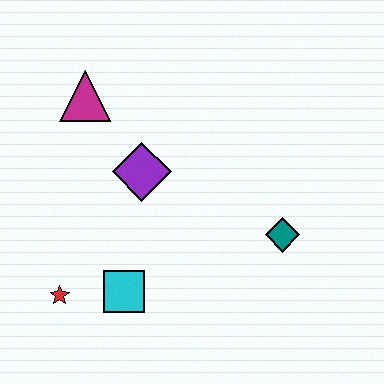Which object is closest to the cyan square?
The red star is closest to the cyan square.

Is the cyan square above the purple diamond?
No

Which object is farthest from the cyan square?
The magenta triangle is farthest from the cyan square.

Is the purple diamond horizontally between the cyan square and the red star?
No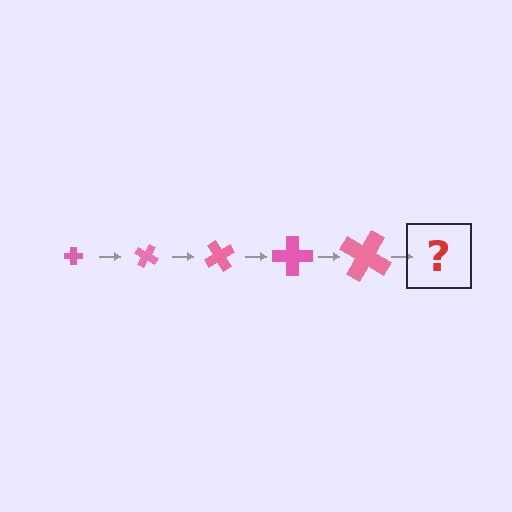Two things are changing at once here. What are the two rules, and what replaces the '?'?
The two rules are that the cross grows larger each step and it rotates 30 degrees each step. The '?' should be a cross, larger than the previous one and rotated 150 degrees from the start.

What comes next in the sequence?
The next element should be a cross, larger than the previous one and rotated 150 degrees from the start.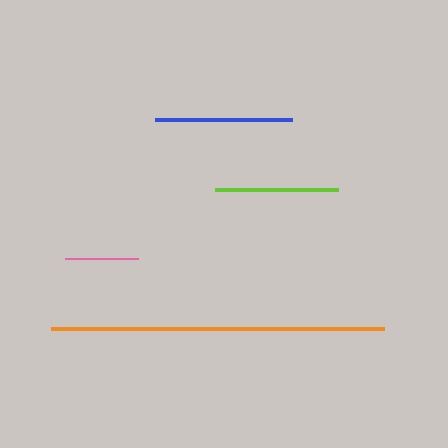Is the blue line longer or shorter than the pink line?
The blue line is longer than the pink line.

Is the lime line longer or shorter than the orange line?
The orange line is longer than the lime line.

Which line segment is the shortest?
The pink line is the shortest at approximately 73 pixels.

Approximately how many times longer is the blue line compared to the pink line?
The blue line is approximately 1.9 times the length of the pink line.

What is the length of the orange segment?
The orange segment is approximately 334 pixels long.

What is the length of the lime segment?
The lime segment is approximately 123 pixels long.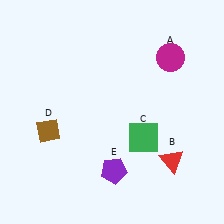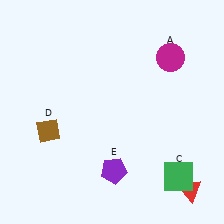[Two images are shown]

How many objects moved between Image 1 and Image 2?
2 objects moved between the two images.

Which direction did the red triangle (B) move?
The red triangle (B) moved down.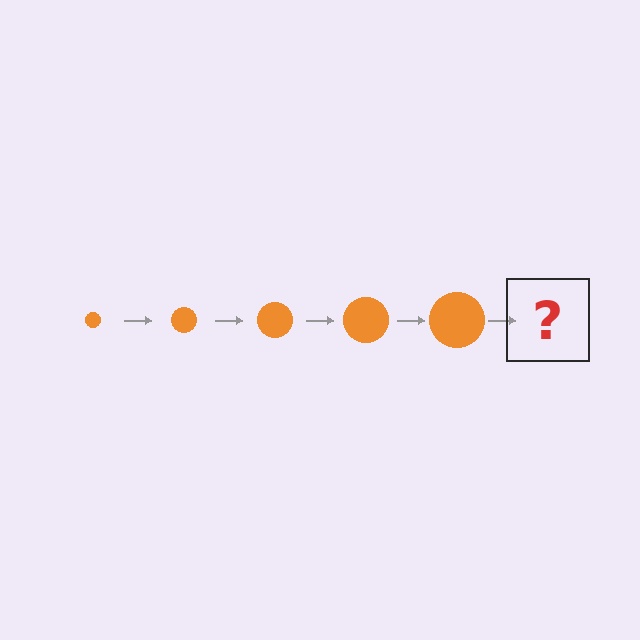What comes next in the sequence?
The next element should be an orange circle, larger than the previous one.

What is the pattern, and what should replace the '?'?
The pattern is that the circle gets progressively larger each step. The '?' should be an orange circle, larger than the previous one.